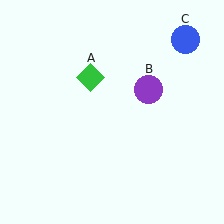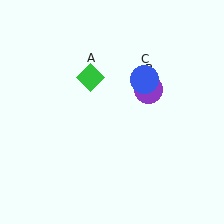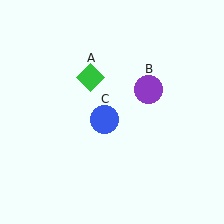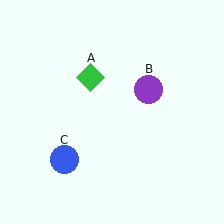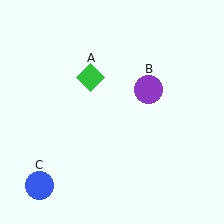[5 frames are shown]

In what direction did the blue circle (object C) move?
The blue circle (object C) moved down and to the left.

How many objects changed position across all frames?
1 object changed position: blue circle (object C).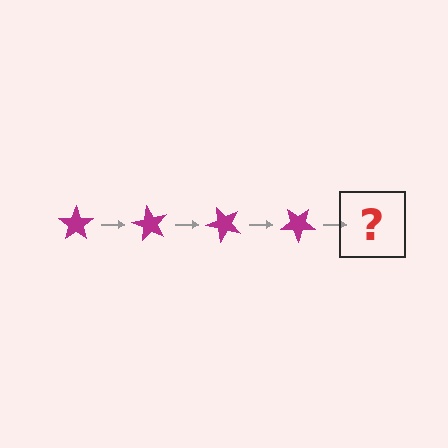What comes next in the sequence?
The next element should be a magenta star rotated 240 degrees.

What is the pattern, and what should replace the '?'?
The pattern is that the star rotates 60 degrees each step. The '?' should be a magenta star rotated 240 degrees.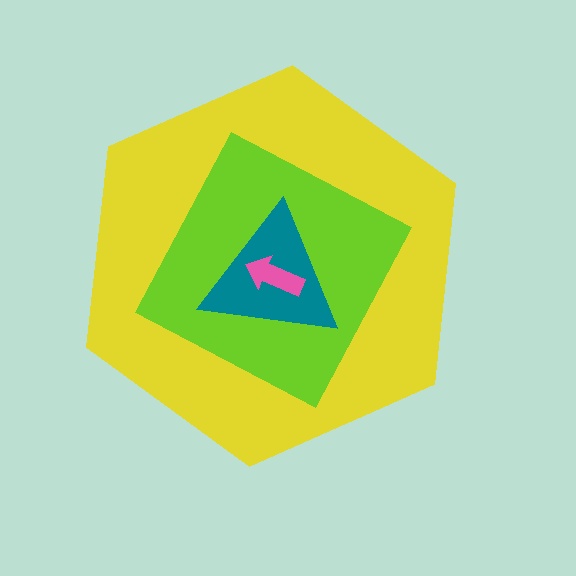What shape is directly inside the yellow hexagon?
The lime diamond.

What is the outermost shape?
The yellow hexagon.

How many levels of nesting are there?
4.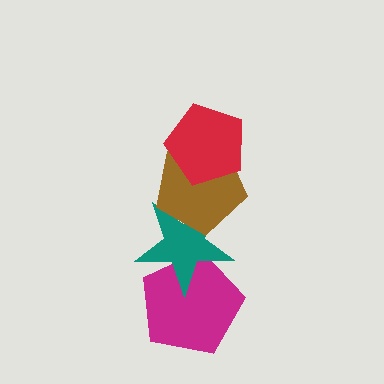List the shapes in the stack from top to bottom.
From top to bottom: the red pentagon, the brown pentagon, the teal star, the magenta pentagon.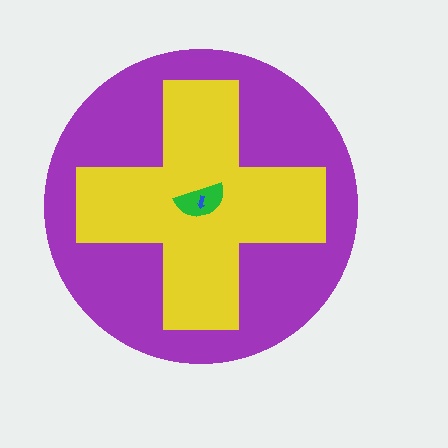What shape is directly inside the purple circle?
The yellow cross.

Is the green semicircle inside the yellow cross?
Yes.